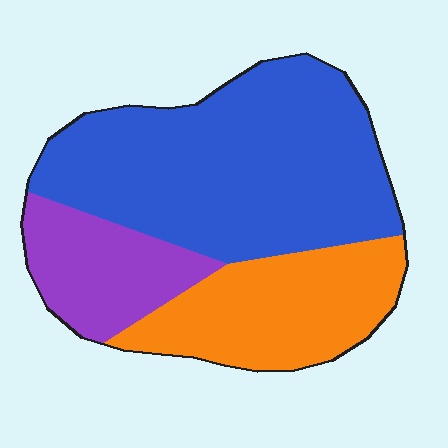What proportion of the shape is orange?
Orange covers roughly 25% of the shape.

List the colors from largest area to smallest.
From largest to smallest: blue, orange, purple.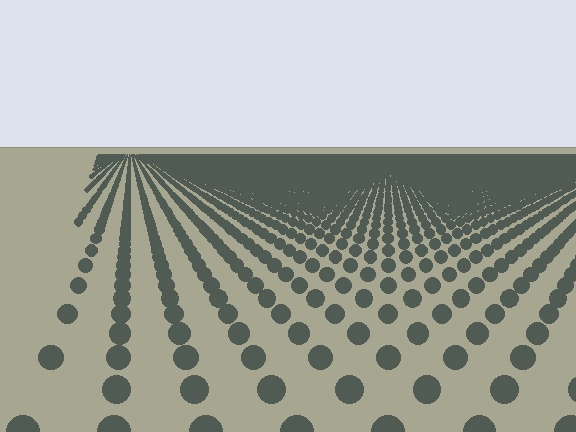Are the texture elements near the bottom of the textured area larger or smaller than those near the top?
Larger. Near the bottom, elements are closer to the viewer and appear at a bigger on-screen size.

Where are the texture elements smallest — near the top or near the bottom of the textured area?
Near the top.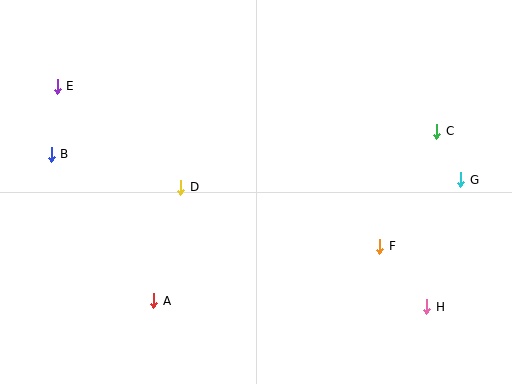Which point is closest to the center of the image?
Point D at (181, 187) is closest to the center.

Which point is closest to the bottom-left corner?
Point A is closest to the bottom-left corner.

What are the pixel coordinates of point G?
Point G is at (461, 180).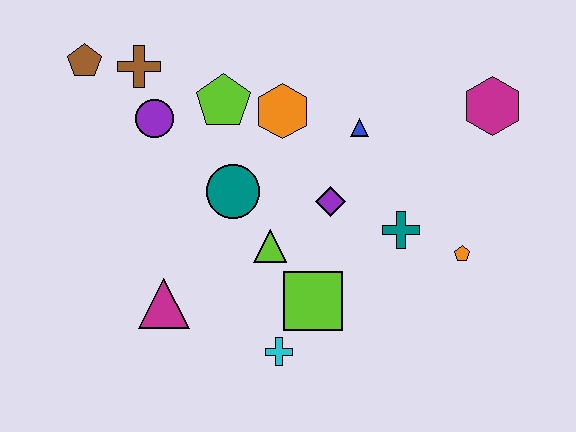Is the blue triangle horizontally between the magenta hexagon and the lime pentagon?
Yes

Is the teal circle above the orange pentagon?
Yes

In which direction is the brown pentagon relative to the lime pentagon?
The brown pentagon is to the left of the lime pentagon.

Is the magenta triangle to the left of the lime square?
Yes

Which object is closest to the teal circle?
The lime triangle is closest to the teal circle.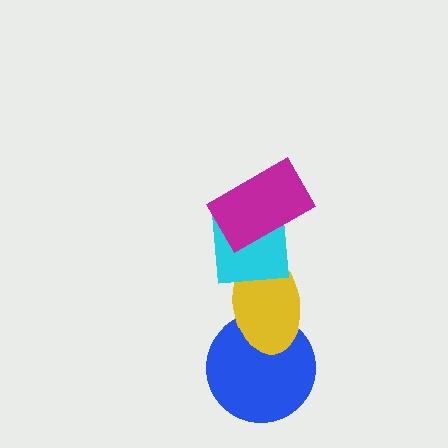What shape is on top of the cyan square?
The magenta rectangle is on top of the cyan square.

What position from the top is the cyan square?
The cyan square is 2nd from the top.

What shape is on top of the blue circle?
The yellow ellipse is on top of the blue circle.